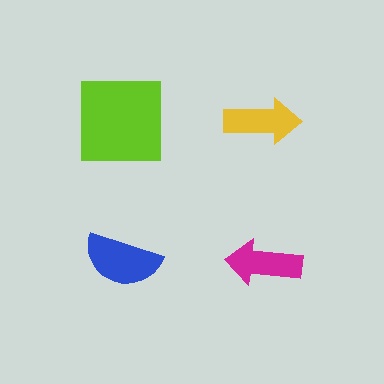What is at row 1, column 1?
A lime square.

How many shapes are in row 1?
2 shapes.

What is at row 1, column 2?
A yellow arrow.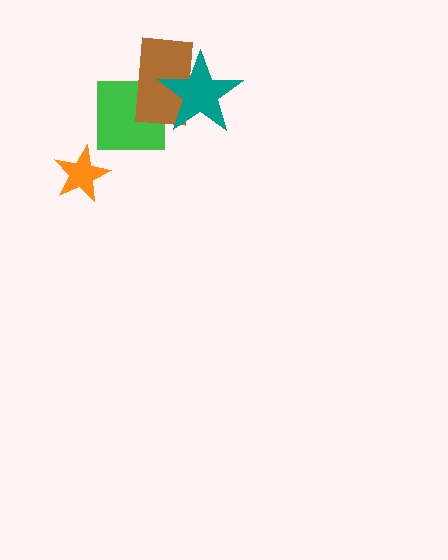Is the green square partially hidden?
Yes, it is partially covered by another shape.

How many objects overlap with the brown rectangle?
2 objects overlap with the brown rectangle.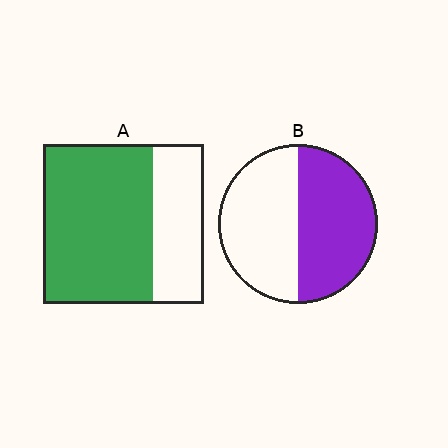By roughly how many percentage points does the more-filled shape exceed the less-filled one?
By roughly 20 percentage points (A over B).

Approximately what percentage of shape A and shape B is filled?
A is approximately 70% and B is approximately 50%.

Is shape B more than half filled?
Roughly half.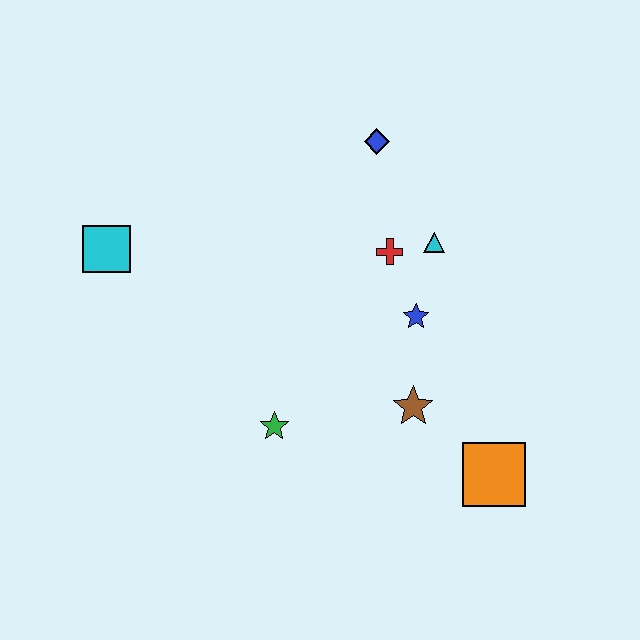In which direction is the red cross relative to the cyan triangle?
The red cross is to the left of the cyan triangle.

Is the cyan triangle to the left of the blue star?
No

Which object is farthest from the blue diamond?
The orange square is farthest from the blue diamond.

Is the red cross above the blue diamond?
No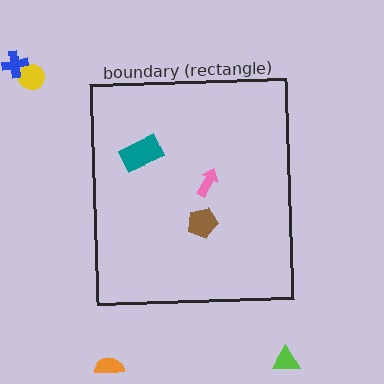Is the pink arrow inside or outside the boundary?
Inside.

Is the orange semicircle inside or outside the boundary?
Outside.